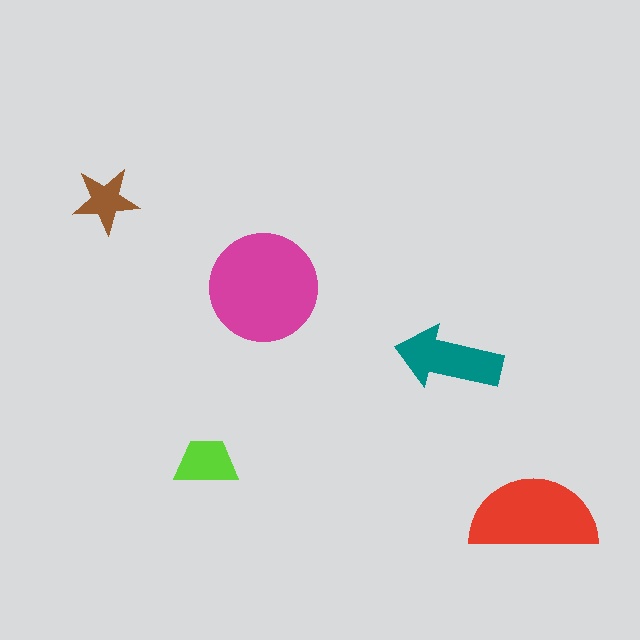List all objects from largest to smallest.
The magenta circle, the red semicircle, the teal arrow, the lime trapezoid, the brown star.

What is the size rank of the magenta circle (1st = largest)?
1st.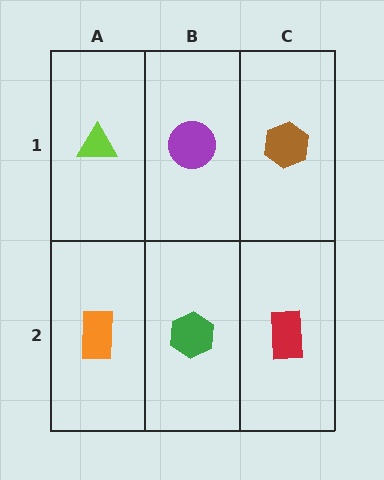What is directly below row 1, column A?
An orange rectangle.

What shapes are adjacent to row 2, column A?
A lime triangle (row 1, column A), a green hexagon (row 2, column B).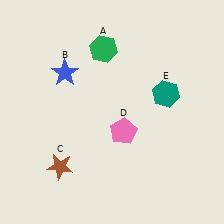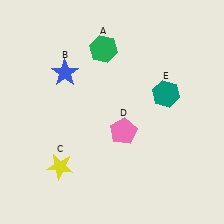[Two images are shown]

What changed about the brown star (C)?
In Image 1, C is brown. In Image 2, it changed to yellow.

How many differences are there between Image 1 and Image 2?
There is 1 difference between the two images.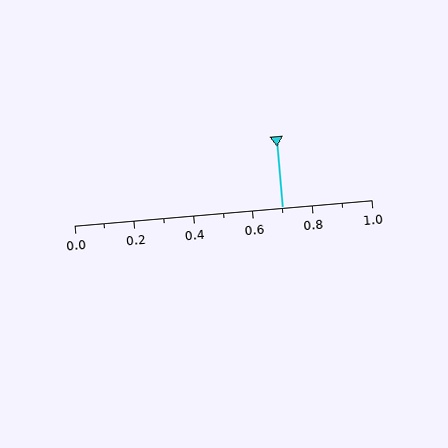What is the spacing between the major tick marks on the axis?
The major ticks are spaced 0.2 apart.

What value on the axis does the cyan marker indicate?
The marker indicates approximately 0.7.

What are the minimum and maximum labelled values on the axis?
The axis runs from 0.0 to 1.0.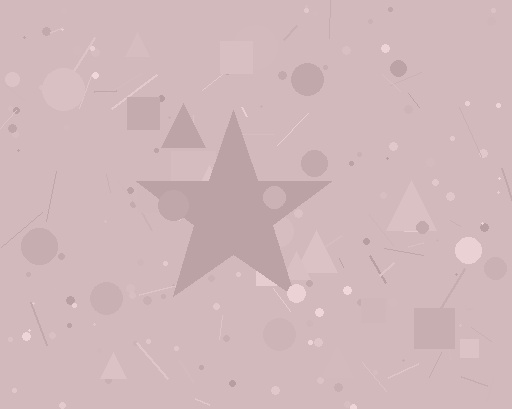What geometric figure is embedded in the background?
A star is embedded in the background.